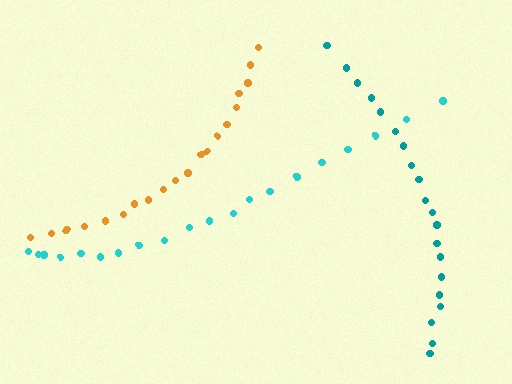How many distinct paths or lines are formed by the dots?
There are 3 distinct paths.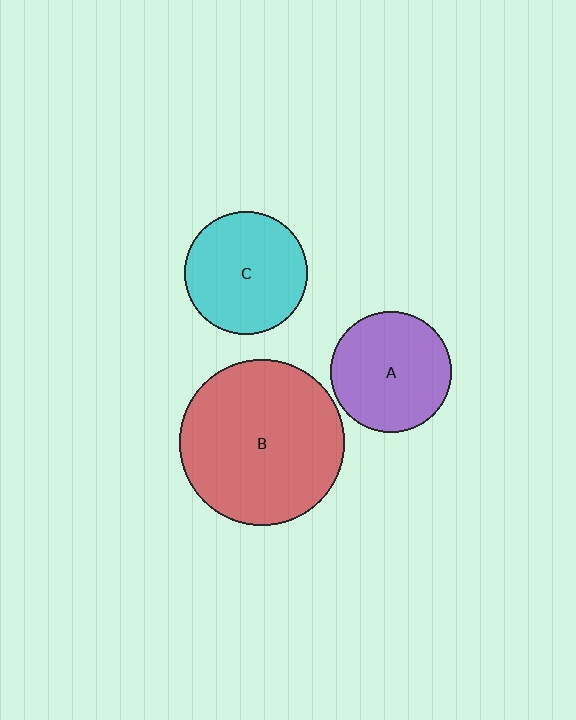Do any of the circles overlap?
No, none of the circles overlap.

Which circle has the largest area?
Circle B (red).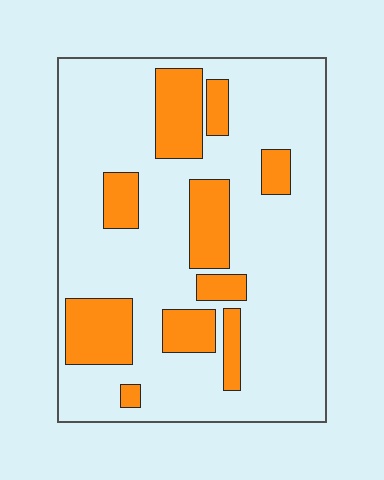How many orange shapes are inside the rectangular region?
10.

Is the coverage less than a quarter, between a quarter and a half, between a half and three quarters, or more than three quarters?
Less than a quarter.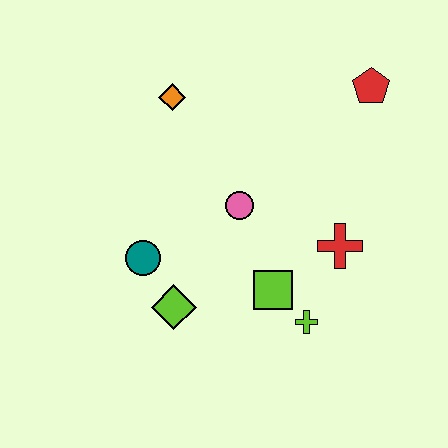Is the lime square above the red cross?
No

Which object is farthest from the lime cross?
The orange diamond is farthest from the lime cross.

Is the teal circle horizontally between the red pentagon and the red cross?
No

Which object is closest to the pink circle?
The lime square is closest to the pink circle.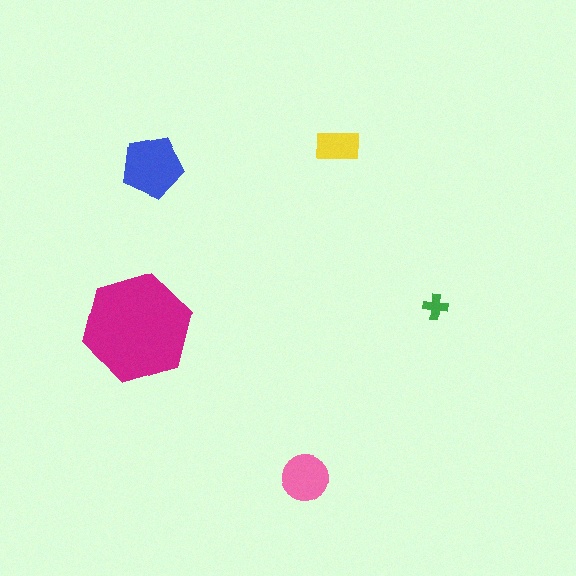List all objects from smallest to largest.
The green cross, the yellow rectangle, the pink circle, the blue pentagon, the magenta hexagon.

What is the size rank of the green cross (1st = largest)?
5th.